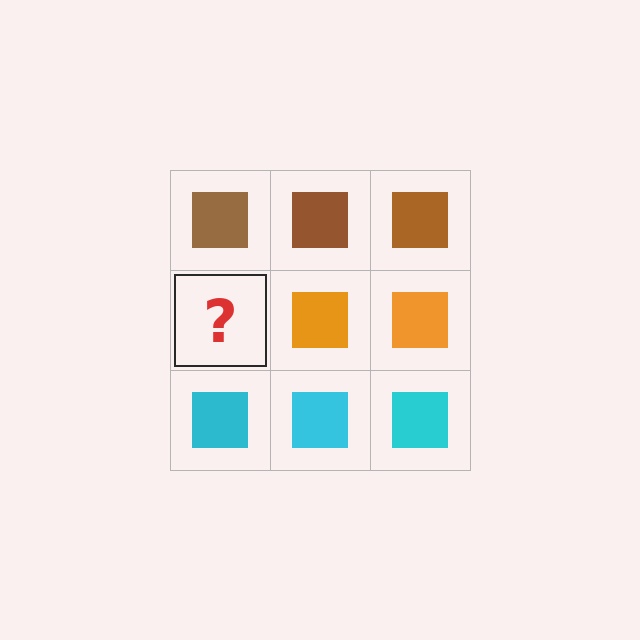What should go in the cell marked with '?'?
The missing cell should contain an orange square.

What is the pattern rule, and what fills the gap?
The rule is that each row has a consistent color. The gap should be filled with an orange square.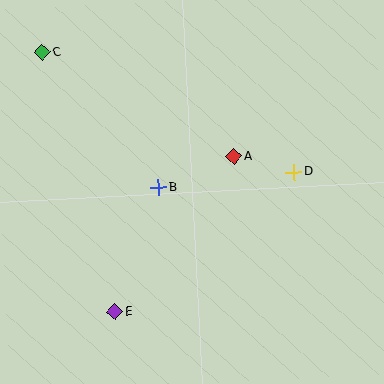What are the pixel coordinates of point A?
Point A is at (234, 157).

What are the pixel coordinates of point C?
Point C is at (43, 52).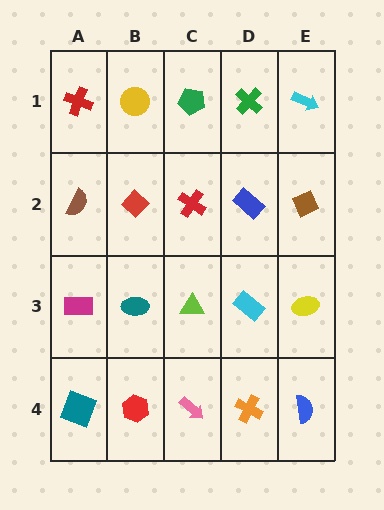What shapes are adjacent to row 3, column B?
A red diamond (row 2, column B), a red hexagon (row 4, column B), a magenta rectangle (row 3, column A), a lime triangle (row 3, column C).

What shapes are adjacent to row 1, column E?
A brown diamond (row 2, column E), a green cross (row 1, column D).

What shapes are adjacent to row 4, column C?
A lime triangle (row 3, column C), a red hexagon (row 4, column B), an orange cross (row 4, column D).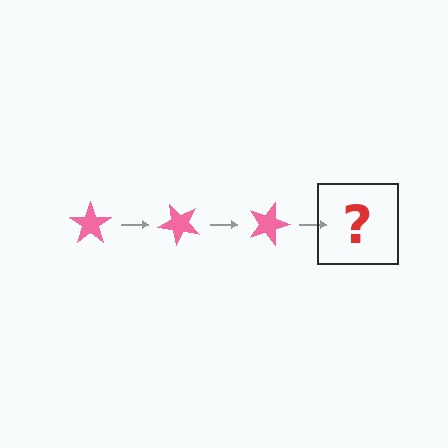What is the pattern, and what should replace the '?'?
The pattern is that the star rotates 45 degrees each step. The '?' should be a pink star rotated 135 degrees.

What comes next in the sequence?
The next element should be a pink star rotated 135 degrees.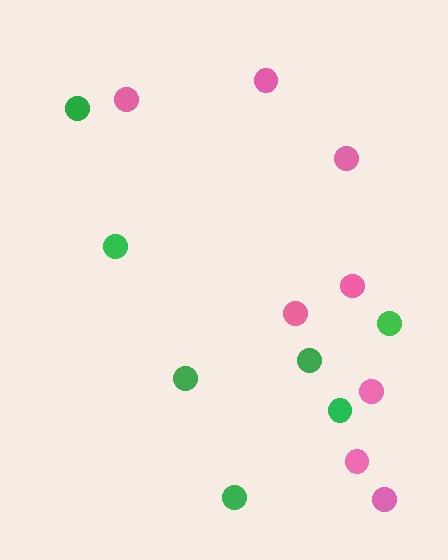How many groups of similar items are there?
There are 2 groups: one group of green circles (7) and one group of pink circles (8).